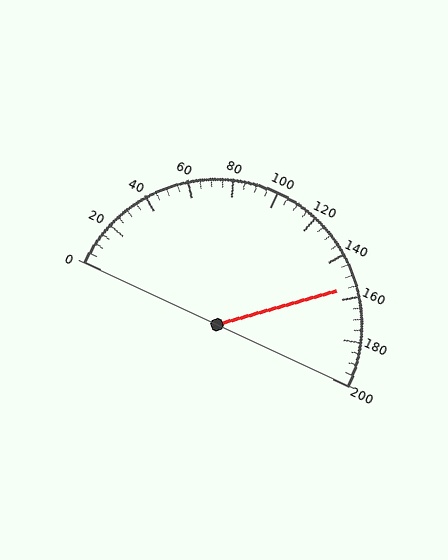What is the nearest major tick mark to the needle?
The nearest major tick mark is 160.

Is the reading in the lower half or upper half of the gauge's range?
The reading is in the upper half of the range (0 to 200).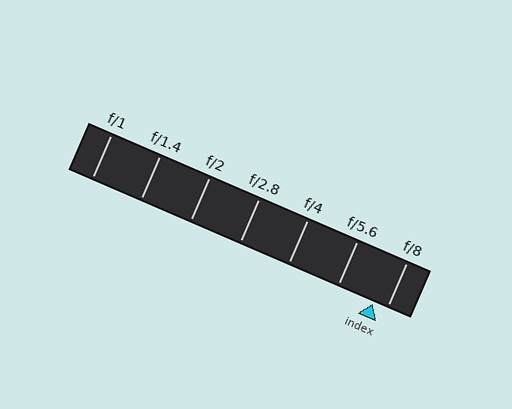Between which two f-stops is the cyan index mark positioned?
The index mark is between f/5.6 and f/8.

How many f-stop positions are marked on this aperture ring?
There are 7 f-stop positions marked.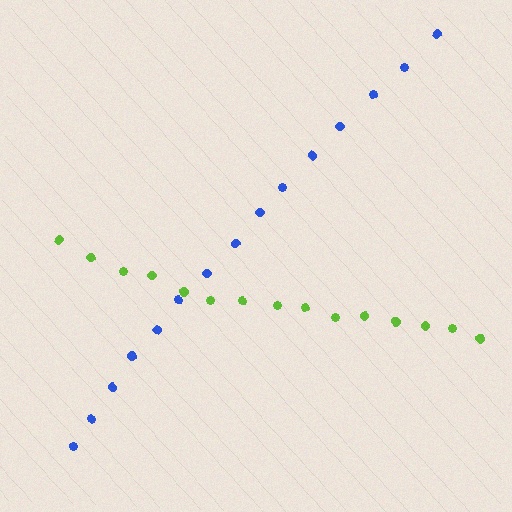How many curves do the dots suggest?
There are 2 distinct paths.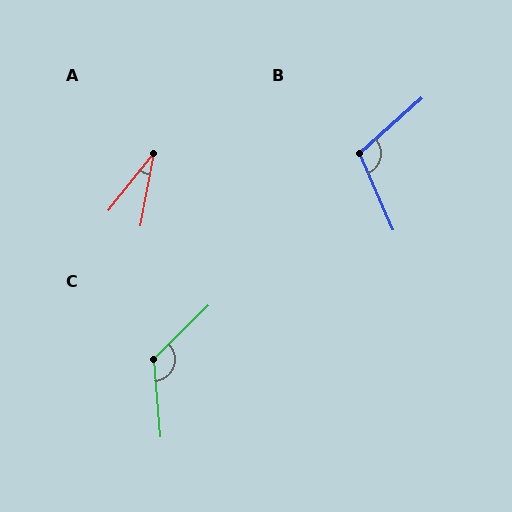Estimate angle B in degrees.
Approximately 108 degrees.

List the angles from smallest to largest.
A (27°), B (108°), C (130°).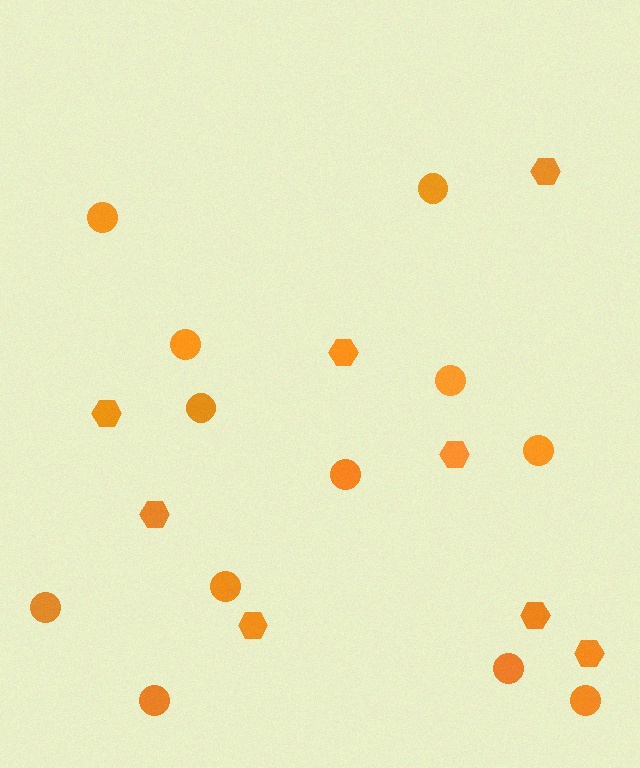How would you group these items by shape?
There are 2 groups: one group of circles (12) and one group of hexagons (8).